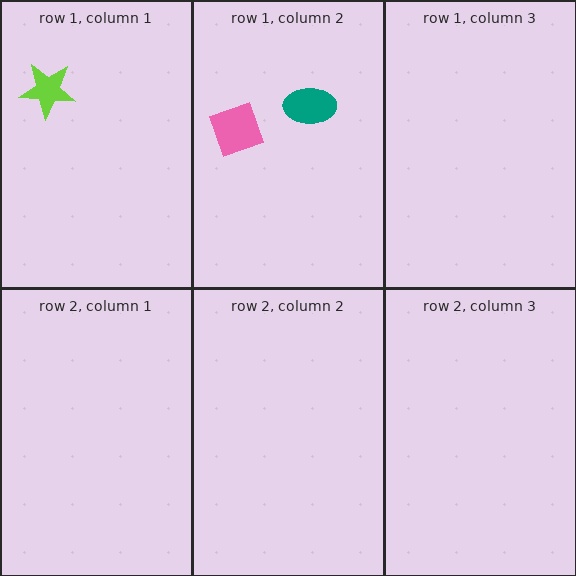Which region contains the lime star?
The row 1, column 1 region.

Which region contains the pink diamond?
The row 1, column 2 region.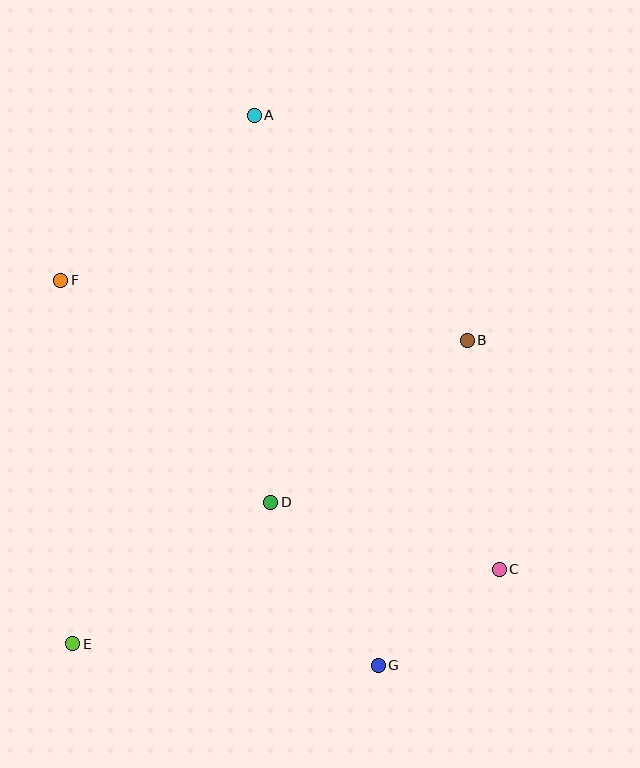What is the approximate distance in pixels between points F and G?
The distance between F and G is approximately 499 pixels.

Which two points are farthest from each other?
Points A and G are farthest from each other.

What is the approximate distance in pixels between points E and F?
The distance between E and F is approximately 364 pixels.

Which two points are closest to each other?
Points C and G are closest to each other.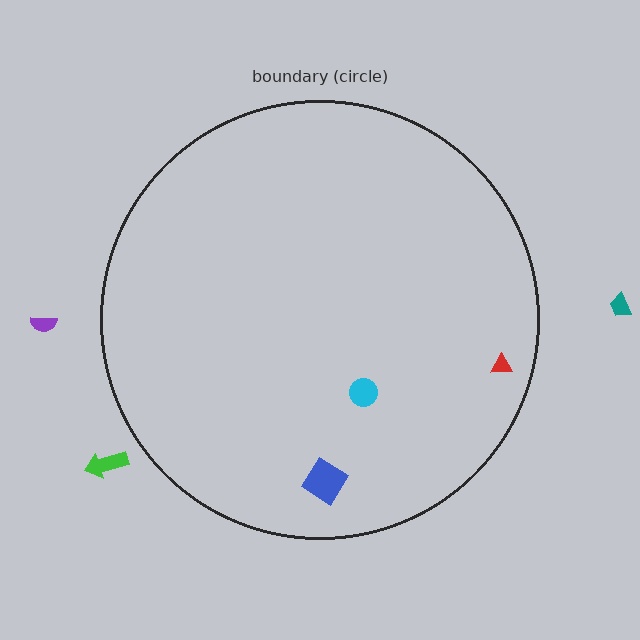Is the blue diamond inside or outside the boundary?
Inside.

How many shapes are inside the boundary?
3 inside, 3 outside.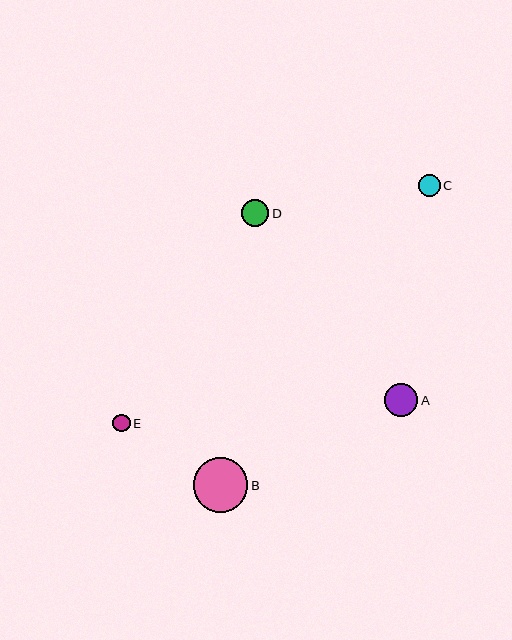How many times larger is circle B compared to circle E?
Circle B is approximately 3.1 times the size of circle E.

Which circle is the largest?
Circle B is the largest with a size of approximately 54 pixels.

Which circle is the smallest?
Circle E is the smallest with a size of approximately 17 pixels.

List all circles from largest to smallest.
From largest to smallest: B, A, D, C, E.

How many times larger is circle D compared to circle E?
Circle D is approximately 1.6 times the size of circle E.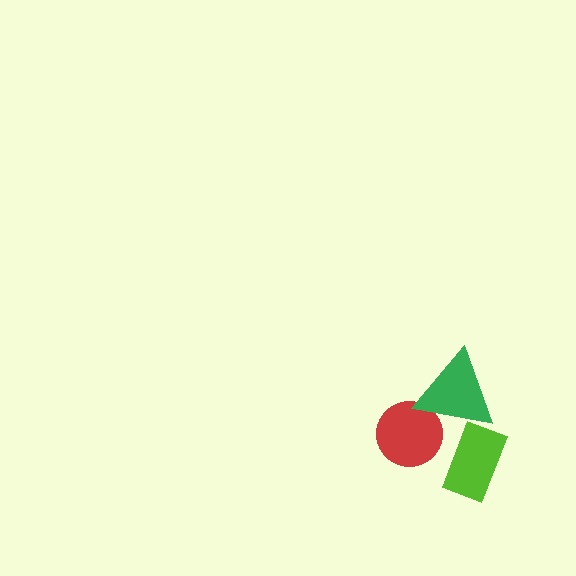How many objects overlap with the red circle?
1 object overlaps with the red circle.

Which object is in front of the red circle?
The green triangle is in front of the red circle.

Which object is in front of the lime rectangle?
The green triangle is in front of the lime rectangle.